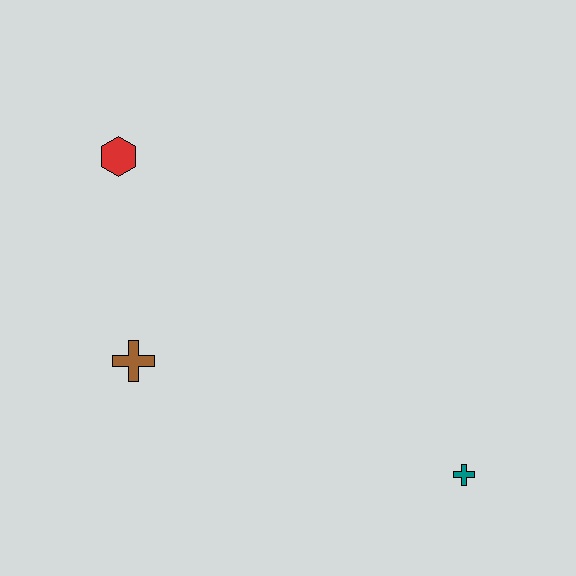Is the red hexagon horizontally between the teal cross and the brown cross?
No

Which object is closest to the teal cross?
The brown cross is closest to the teal cross.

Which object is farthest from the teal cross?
The red hexagon is farthest from the teal cross.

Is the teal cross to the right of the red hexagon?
Yes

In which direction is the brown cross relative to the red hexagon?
The brown cross is below the red hexagon.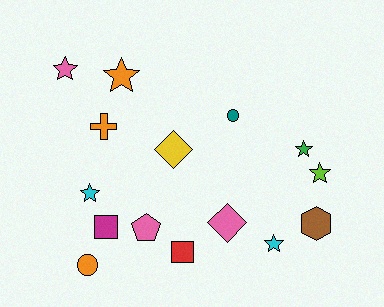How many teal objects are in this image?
There is 1 teal object.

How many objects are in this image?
There are 15 objects.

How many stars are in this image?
There are 6 stars.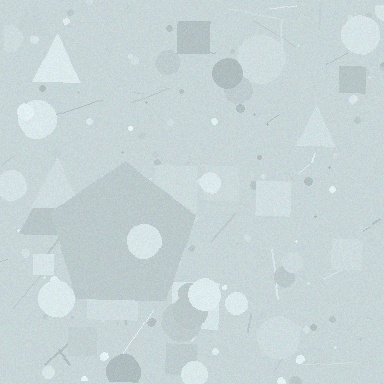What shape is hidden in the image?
A pentagon is hidden in the image.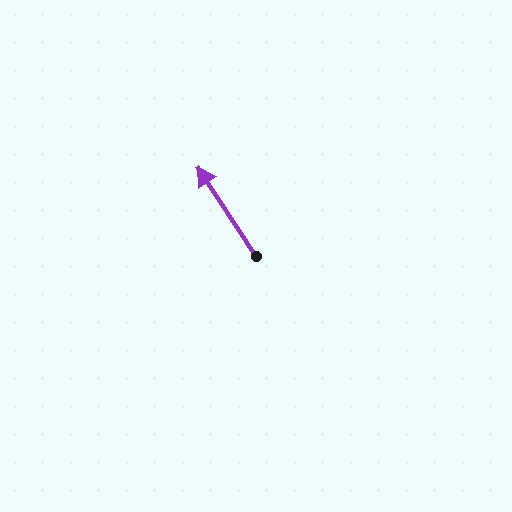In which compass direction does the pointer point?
Northwest.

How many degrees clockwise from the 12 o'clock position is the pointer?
Approximately 327 degrees.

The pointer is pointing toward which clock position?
Roughly 11 o'clock.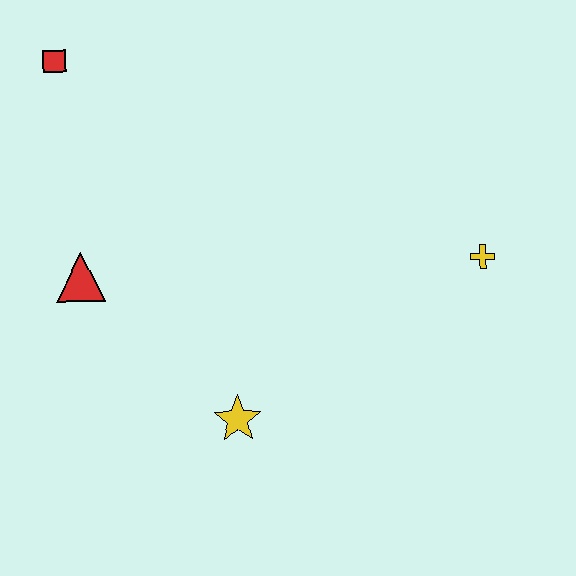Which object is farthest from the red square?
The yellow cross is farthest from the red square.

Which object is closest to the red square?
The red triangle is closest to the red square.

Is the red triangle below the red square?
Yes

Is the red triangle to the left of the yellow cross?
Yes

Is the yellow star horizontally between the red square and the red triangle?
No